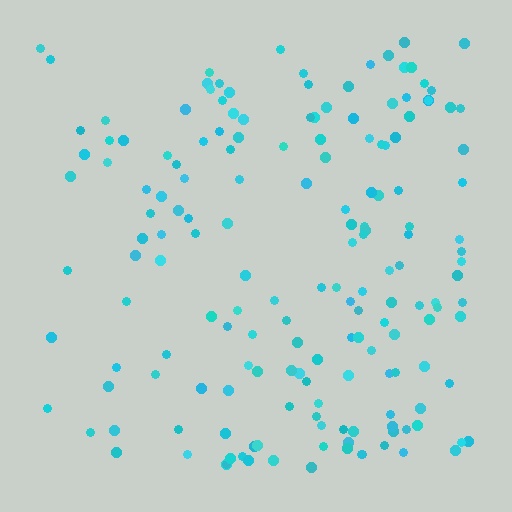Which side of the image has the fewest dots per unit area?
The left.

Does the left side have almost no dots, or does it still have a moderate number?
Still a moderate number, just noticeably fewer than the right.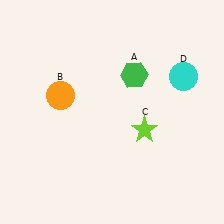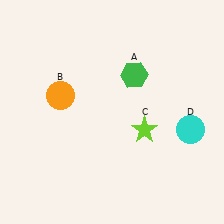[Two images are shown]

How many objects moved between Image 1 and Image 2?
1 object moved between the two images.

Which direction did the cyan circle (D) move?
The cyan circle (D) moved down.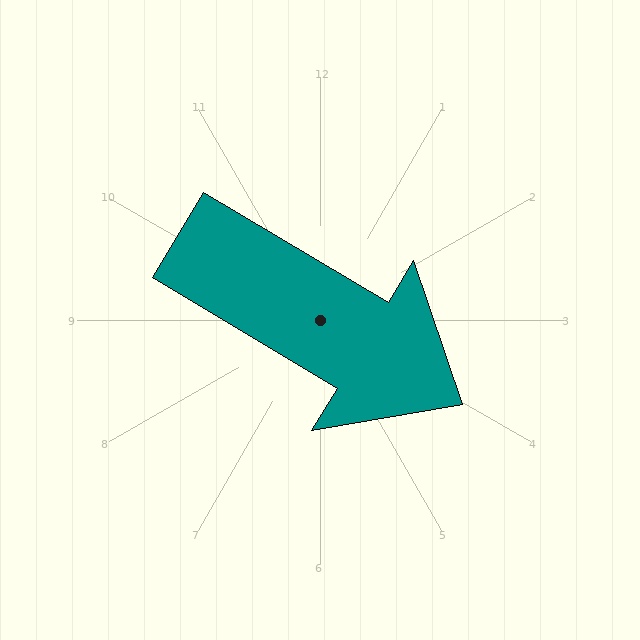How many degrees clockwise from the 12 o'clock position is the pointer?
Approximately 121 degrees.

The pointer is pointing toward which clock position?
Roughly 4 o'clock.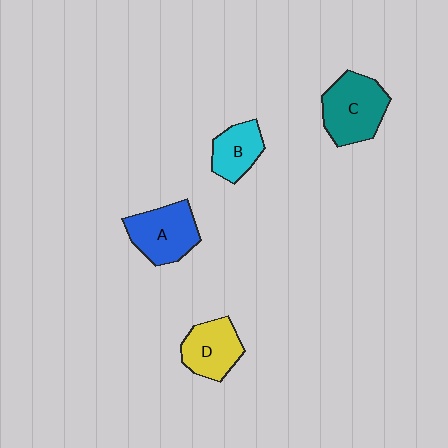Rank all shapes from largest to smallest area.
From largest to smallest: C (teal), A (blue), D (yellow), B (cyan).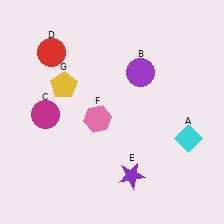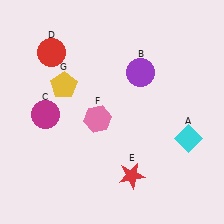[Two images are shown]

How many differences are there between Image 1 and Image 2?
There is 1 difference between the two images.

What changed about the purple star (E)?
In Image 1, E is purple. In Image 2, it changed to red.